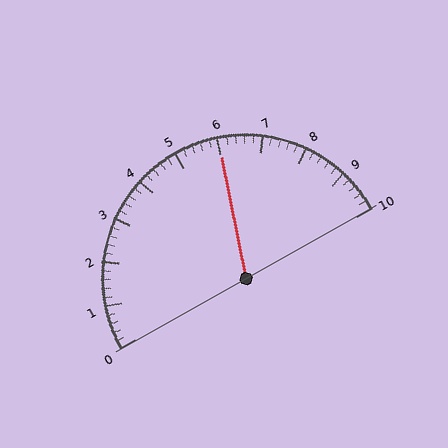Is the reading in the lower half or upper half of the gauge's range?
The reading is in the upper half of the range (0 to 10).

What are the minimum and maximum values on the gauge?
The gauge ranges from 0 to 10.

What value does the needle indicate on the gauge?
The needle indicates approximately 6.0.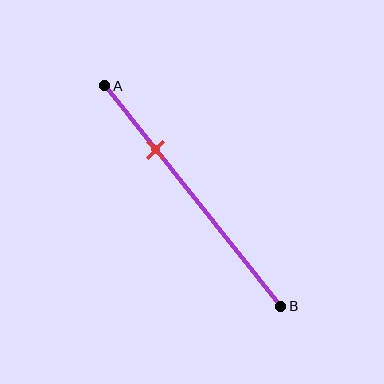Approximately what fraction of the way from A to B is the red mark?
The red mark is approximately 30% of the way from A to B.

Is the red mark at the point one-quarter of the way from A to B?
No, the mark is at about 30% from A, not at the 25% one-quarter point.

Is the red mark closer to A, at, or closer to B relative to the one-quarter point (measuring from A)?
The red mark is closer to point B than the one-quarter point of segment AB.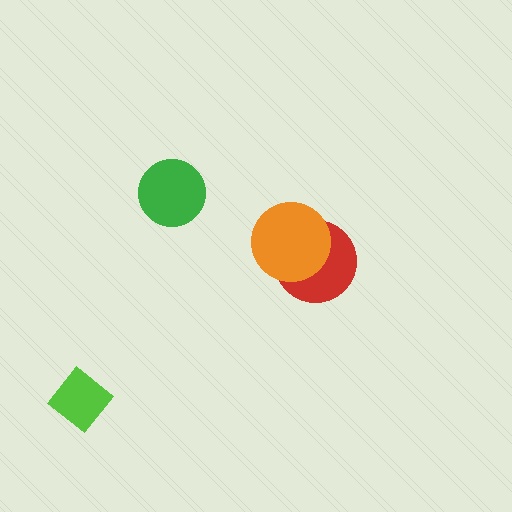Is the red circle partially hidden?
Yes, it is partially covered by another shape.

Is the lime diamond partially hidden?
No, no other shape covers it.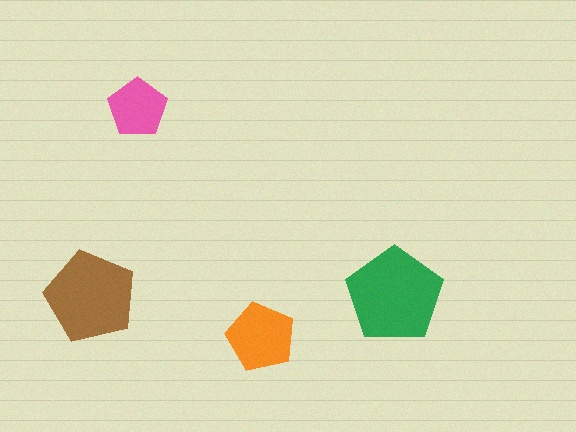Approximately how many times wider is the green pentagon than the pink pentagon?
About 1.5 times wider.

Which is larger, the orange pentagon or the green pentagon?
The green one.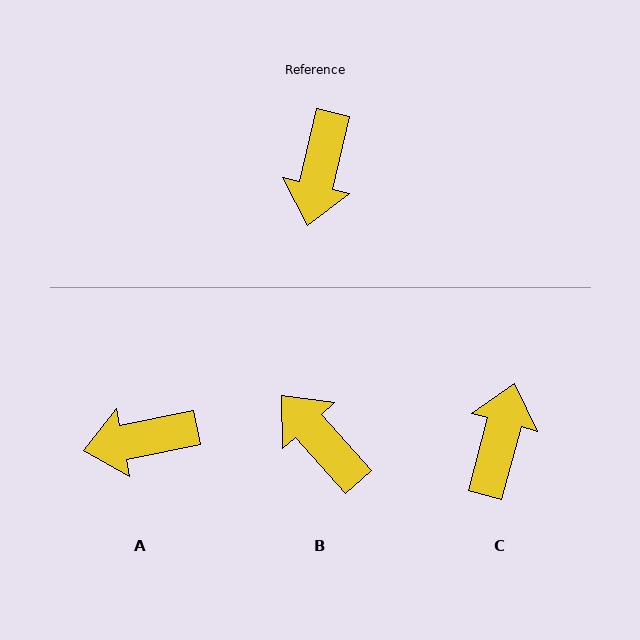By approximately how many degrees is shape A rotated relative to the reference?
Approximately 65 degrees clockwise.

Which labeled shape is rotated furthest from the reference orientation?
C, about 178 degrees away.